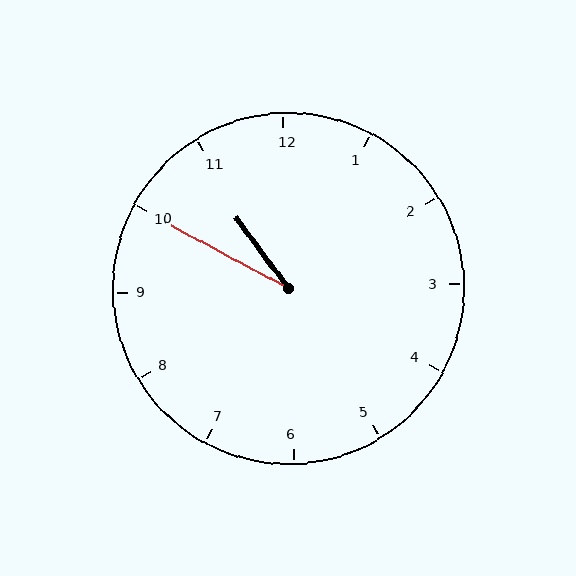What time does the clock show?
10:50.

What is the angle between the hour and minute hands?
Approximately 25 degrees.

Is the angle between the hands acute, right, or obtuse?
It is acute.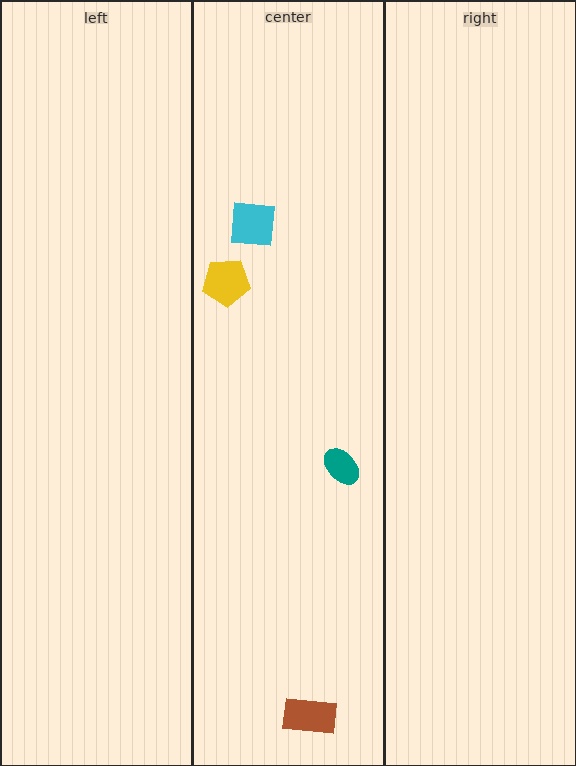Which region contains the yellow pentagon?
The center region.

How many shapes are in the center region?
4.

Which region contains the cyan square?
The center region.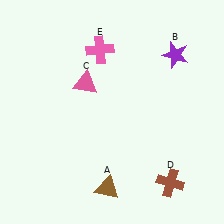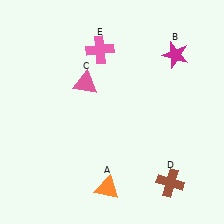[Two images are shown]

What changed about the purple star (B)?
In Image 1, B is purple. In Image 2, it changed to magenta.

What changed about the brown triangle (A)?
In Image 1, A is brown. In Image 2, it changed to orange.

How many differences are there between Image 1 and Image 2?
There are 2 differences between the two images.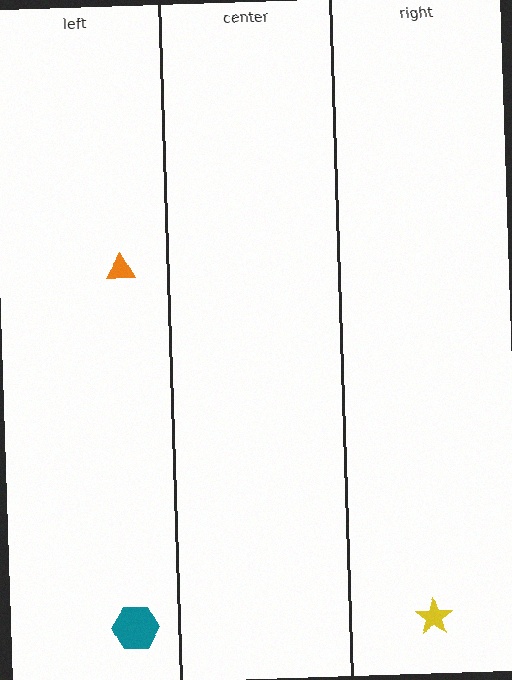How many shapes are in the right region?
1.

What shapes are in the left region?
The orange triangle, the teal hexagon.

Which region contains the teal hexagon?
The left region.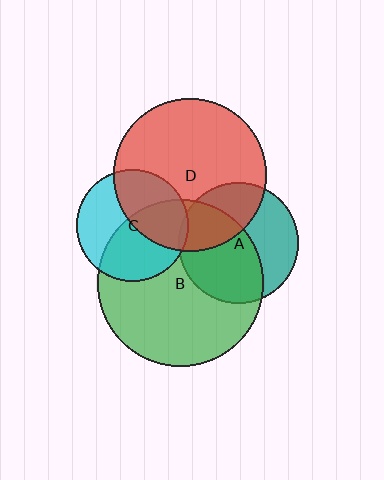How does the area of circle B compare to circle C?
Approximately 2.2 times.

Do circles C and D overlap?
Yes.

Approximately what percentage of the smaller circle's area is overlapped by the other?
Approximately 45%.